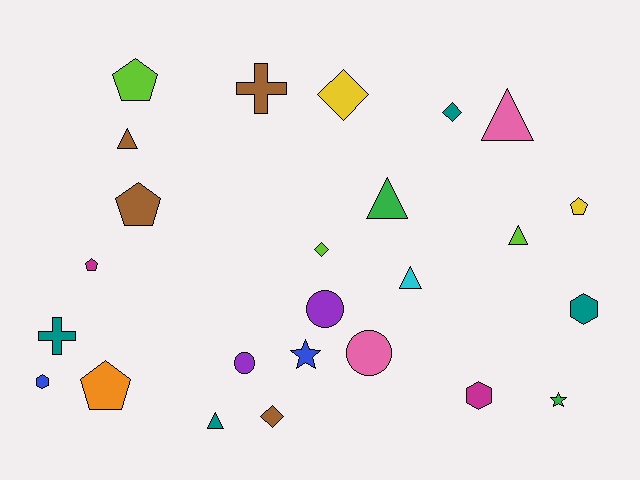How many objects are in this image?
There are 25 objects.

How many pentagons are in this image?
There are 5 pentagons.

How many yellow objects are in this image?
There are 2 yellow objects.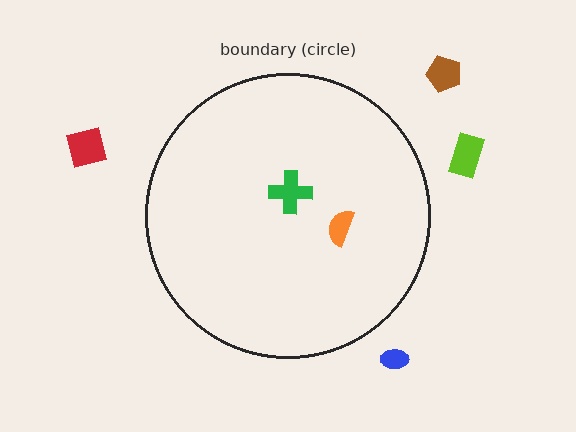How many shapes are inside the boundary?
2 inside, 4 outside.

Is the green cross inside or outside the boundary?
Inside.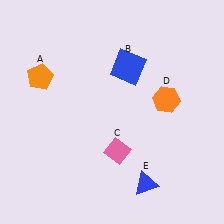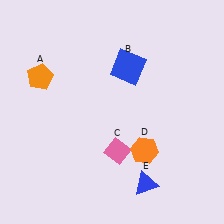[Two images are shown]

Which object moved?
The orange hexagon (D) moved down.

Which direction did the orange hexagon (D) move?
The orange hexagon (D) moved down.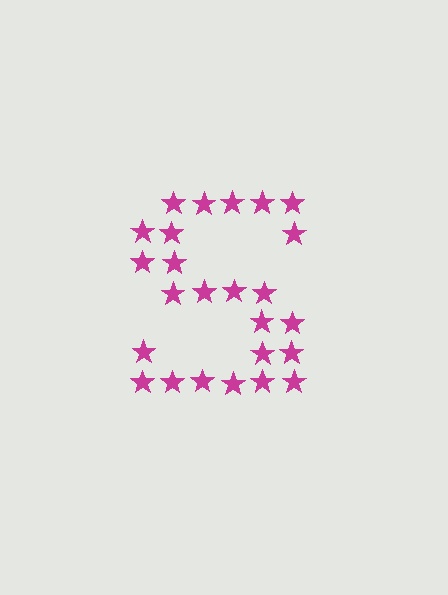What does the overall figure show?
The overall figure shows the letter S.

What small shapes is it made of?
It is made of small stars.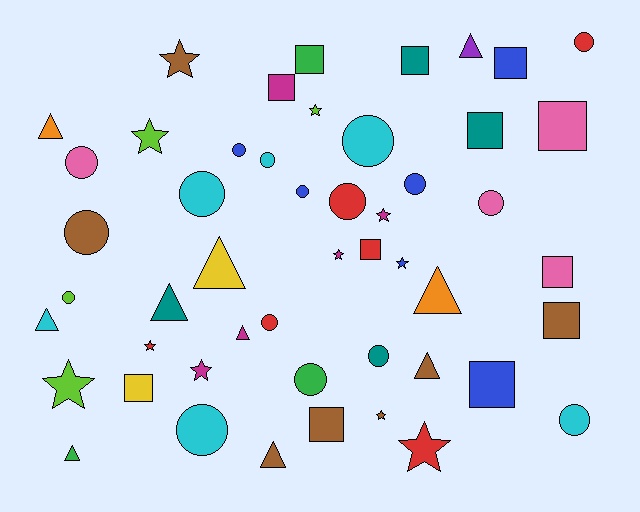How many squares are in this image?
There are 12 squares.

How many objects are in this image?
There are 50 objects.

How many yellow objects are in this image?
There are 2 yellow objects.